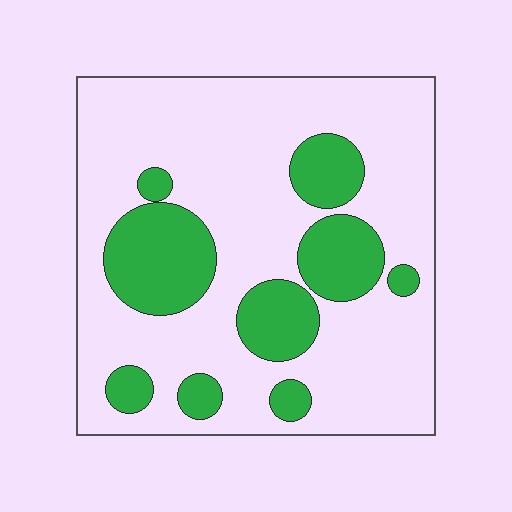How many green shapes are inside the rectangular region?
9.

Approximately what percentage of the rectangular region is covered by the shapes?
Approximately 25%.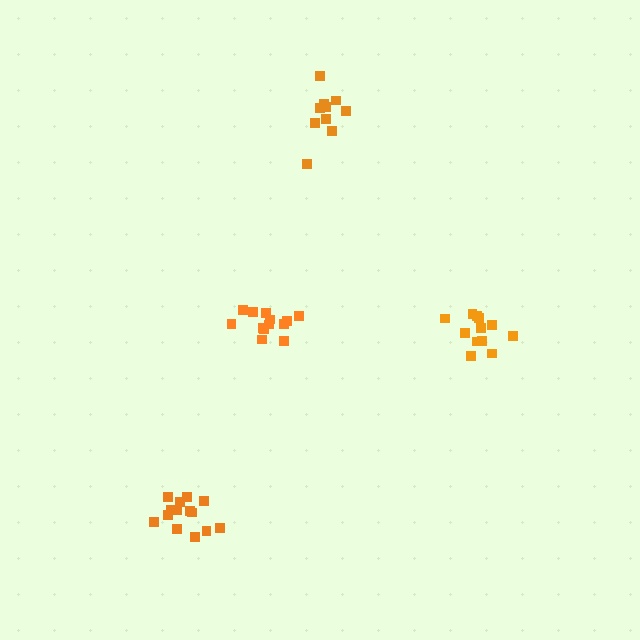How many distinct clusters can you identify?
There are 4 distinct clusters.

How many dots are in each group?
Group 1: 13 dots, Group 2: 12 dots, Group 3: 11 dots, Group 4: 14 dots (50 total).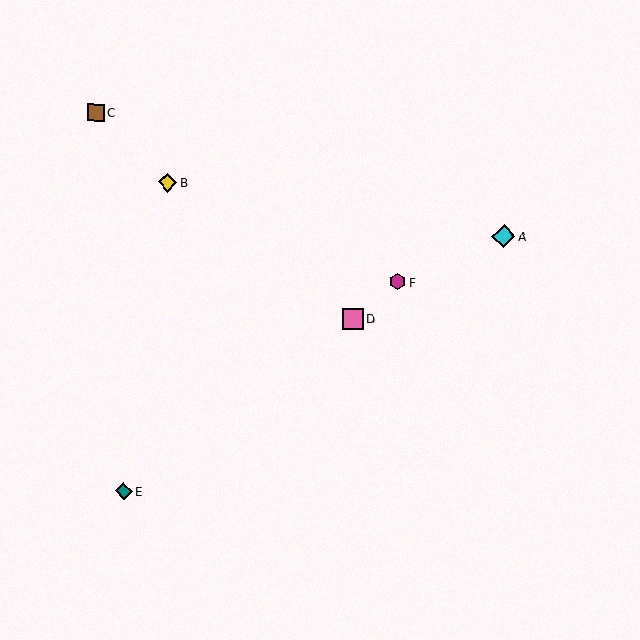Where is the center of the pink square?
The center of the pink square is at (353, 319).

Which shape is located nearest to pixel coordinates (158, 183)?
The yellow diamond (labeled B) at (167, 183) is nearest to that location.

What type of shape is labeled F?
Shape F is a magenta hexagon.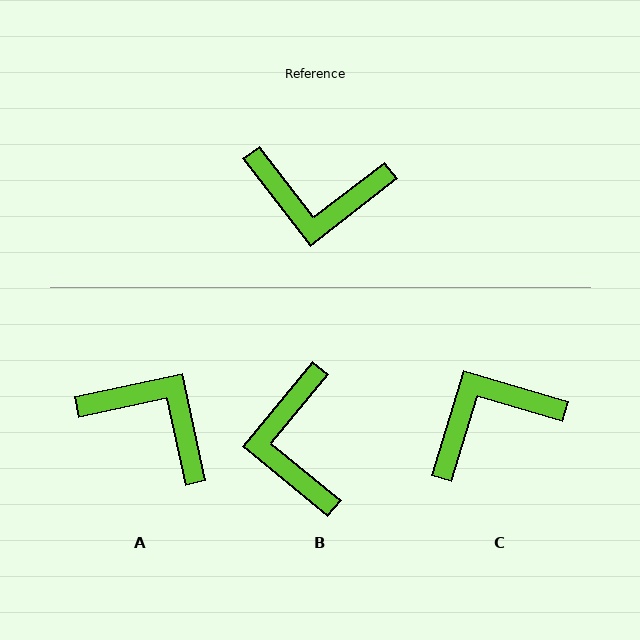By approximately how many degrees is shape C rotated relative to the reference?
Approximately 144 degrees clockwise.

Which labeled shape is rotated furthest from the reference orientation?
A, about 155 degrees away.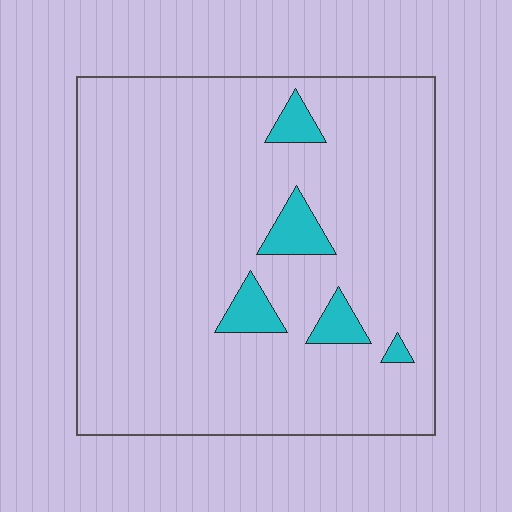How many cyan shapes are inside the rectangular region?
5.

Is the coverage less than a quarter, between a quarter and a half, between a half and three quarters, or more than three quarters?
Less than a quarter.